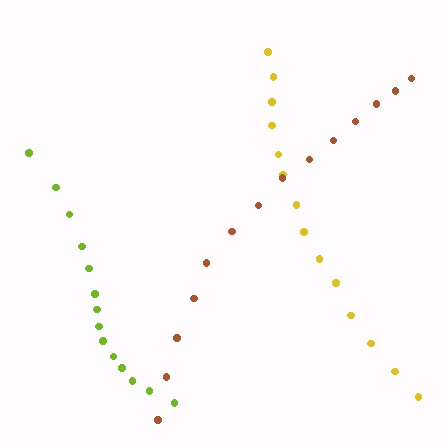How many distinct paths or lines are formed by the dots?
There are 3 distinct paths.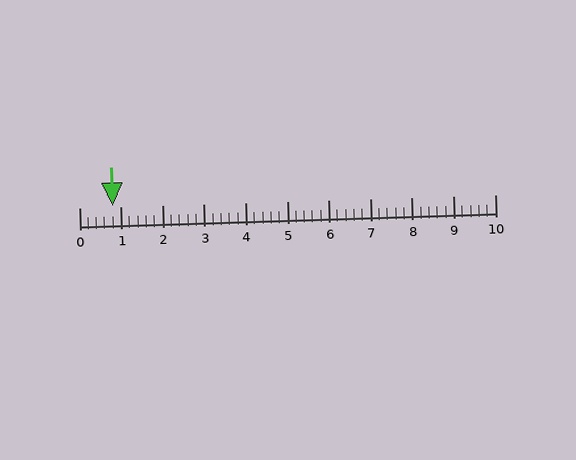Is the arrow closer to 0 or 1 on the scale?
The arrow is closer to 1.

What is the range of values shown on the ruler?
The ruler shows values from 0 to 10.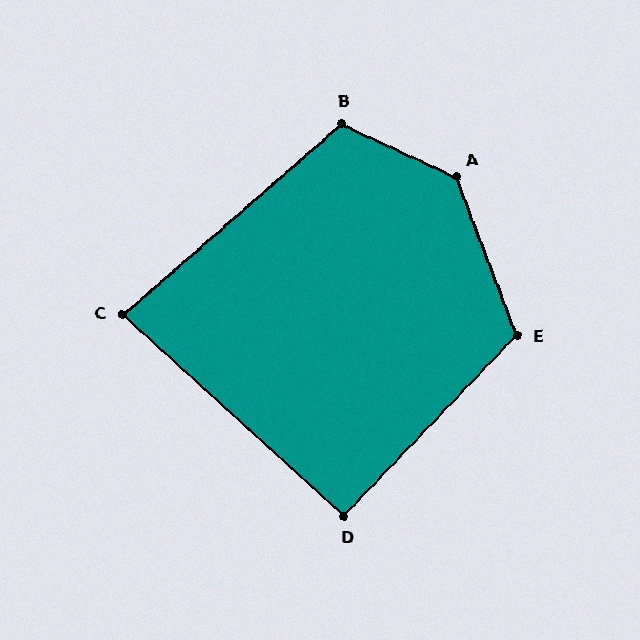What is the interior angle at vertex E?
Approximately 115 degrees (obtuse).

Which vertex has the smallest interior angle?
C, at approximately 83 degrees.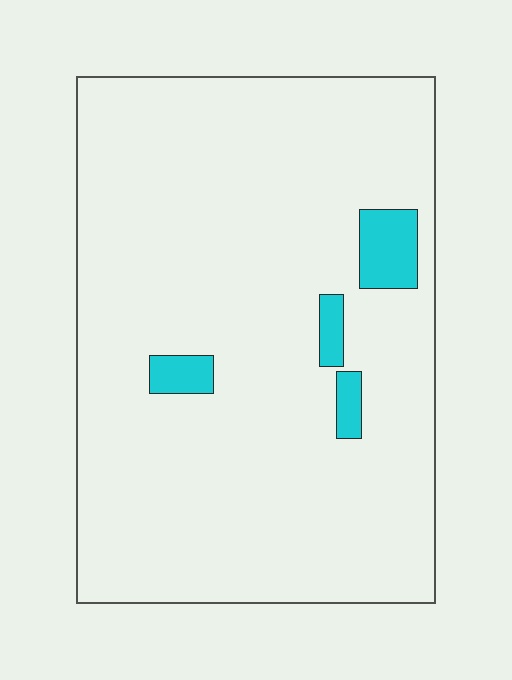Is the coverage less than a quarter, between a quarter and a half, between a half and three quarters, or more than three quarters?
Less than a quarter.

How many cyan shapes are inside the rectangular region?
4.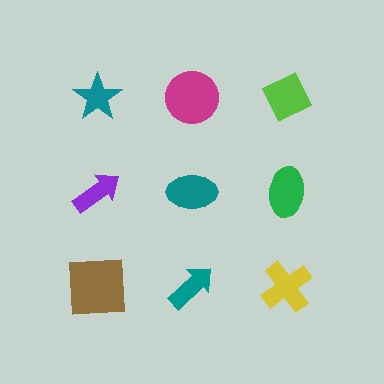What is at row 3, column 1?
A brown square.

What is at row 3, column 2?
A teal arrow.